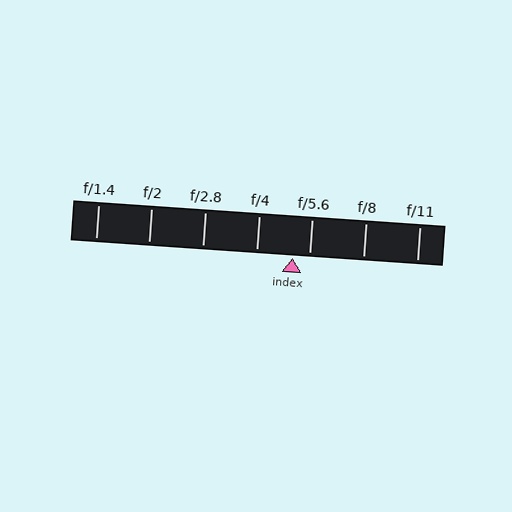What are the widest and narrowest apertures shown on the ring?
The widest aperture shown is f/1.4 and the narrowest is f/11.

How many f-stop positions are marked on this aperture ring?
There are 7 f-stop positions marked.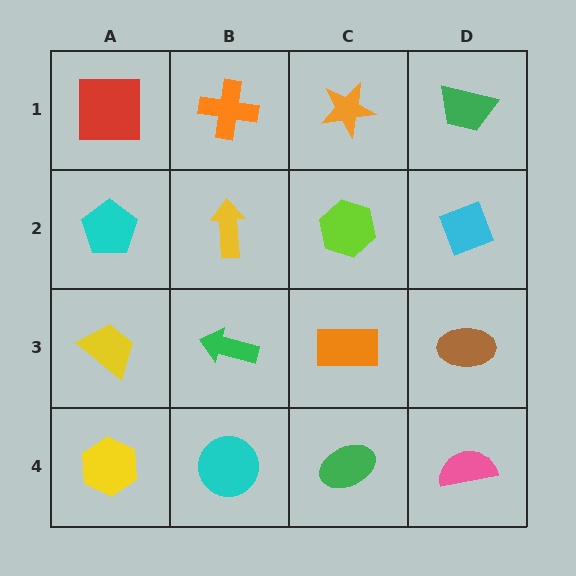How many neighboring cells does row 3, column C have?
4.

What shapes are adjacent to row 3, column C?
A lime hexagon (row 2, column C), a green ellipse (row 4, column C), a green arrow (row 3, column B), a brown ellipse (row 3, column D).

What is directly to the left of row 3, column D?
An orange rectangle.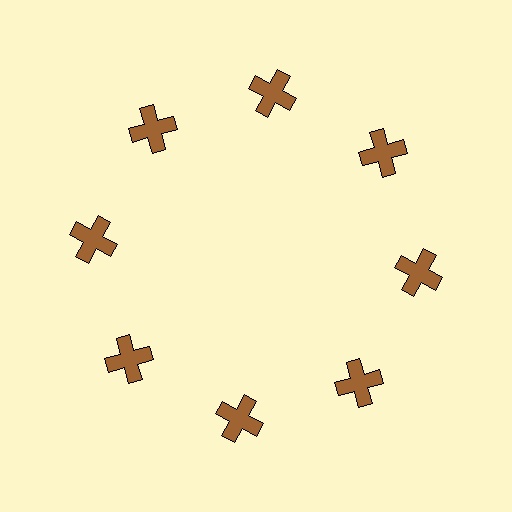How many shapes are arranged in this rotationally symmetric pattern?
There are 8 shapes, arranged in 8 groups of 1.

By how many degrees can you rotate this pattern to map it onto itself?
The pattern maps onto itself every 45 degrees of rotation.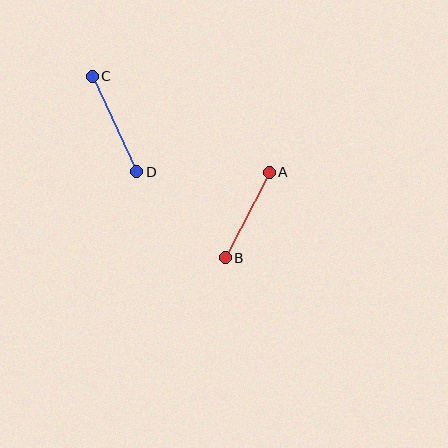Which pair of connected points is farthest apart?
Points C and D are farthest apart.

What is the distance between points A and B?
The distance is approximately 96 pixels.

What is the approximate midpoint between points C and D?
The midpoint is at approximately (114, 124) pixels.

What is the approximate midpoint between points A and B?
The midpoint is at approximately (247, 215) pixels.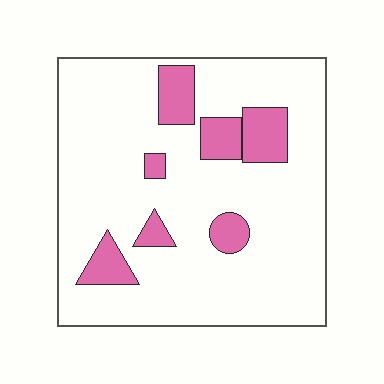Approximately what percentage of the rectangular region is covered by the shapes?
Approximately 15%.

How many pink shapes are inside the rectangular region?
7.